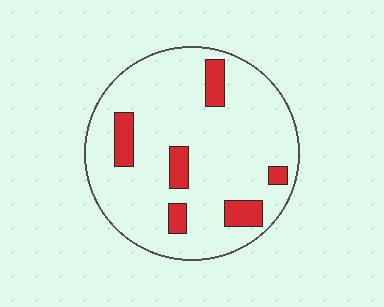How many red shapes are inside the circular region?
6.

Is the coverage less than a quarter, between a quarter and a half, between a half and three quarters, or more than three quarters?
Less than a quarter.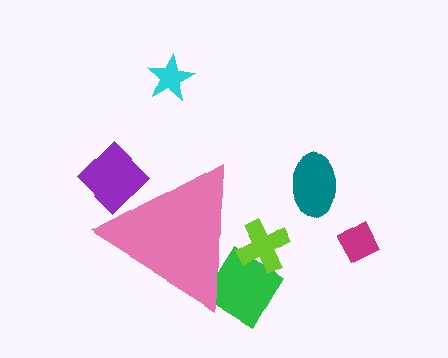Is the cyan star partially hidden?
No, the cyan star is fully visible.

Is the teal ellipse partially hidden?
No, the teal ellipse is fully visible.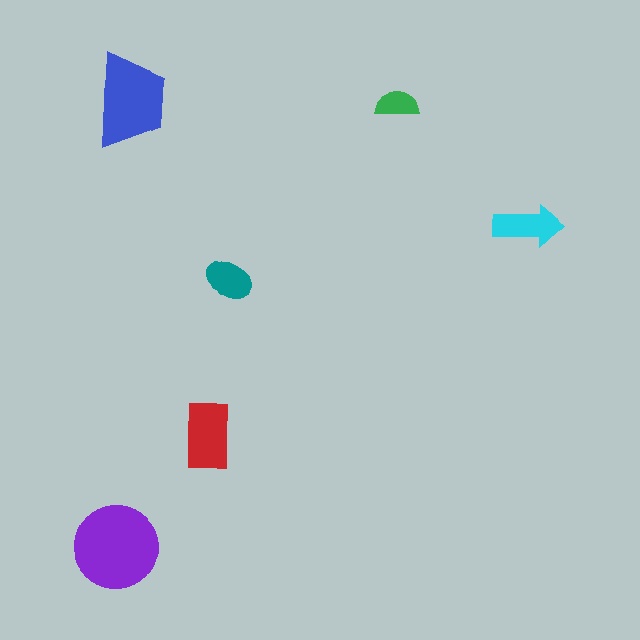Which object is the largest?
The purple circle.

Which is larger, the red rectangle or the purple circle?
The purple circle.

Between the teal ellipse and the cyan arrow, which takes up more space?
The cyan arrow.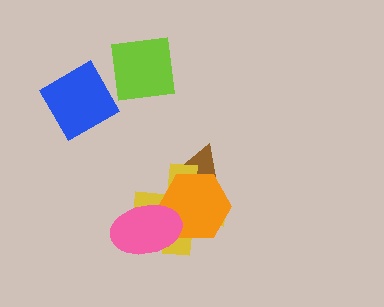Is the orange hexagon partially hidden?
Yes, it is partially covered by another shape.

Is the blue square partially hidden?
No, no other shape covers it.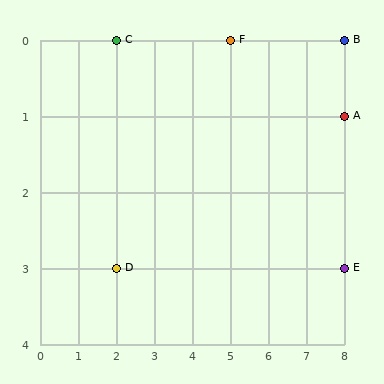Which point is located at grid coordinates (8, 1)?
Point A is at (8, 1).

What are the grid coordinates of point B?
Point B is at grid coordinates (8, 0).